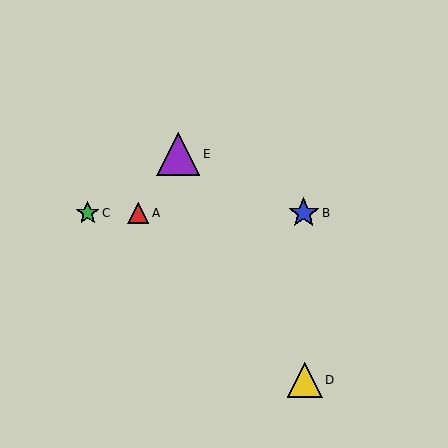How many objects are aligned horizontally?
3 objects (A, B, C) are aligned horizontally.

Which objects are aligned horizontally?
Objects A, B, C are aligned horizontally.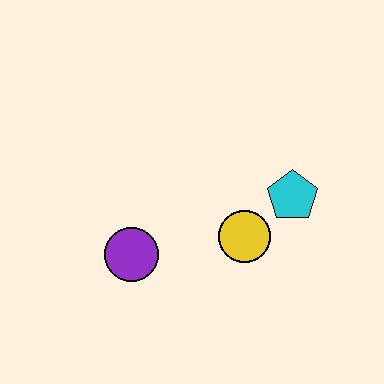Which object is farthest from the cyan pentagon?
The purple circle is farthest from the cyan pentagon.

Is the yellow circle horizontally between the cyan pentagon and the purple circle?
Yes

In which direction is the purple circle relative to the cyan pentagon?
The purple circle is to the left of the cyan pentagon.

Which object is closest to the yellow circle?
The cyan pentagon is closest to the yellow circle.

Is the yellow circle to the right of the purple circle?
Yes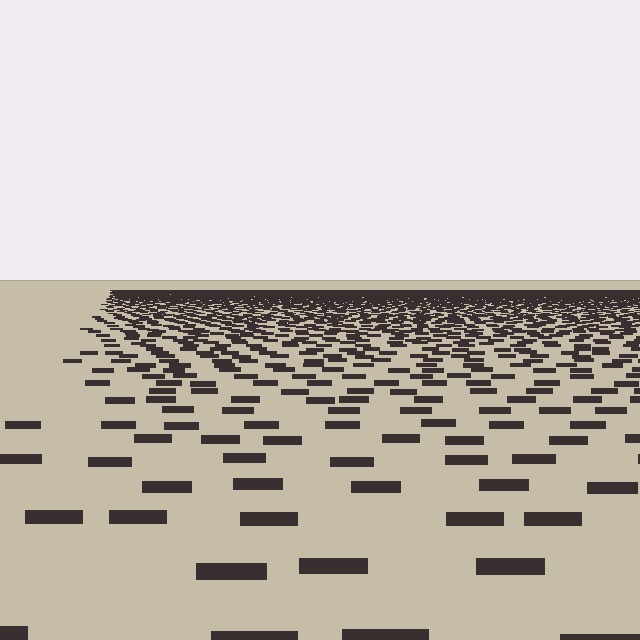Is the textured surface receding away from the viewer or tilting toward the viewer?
The surface is receding away from the viewer. Texture elements get smaller and denser toward the top.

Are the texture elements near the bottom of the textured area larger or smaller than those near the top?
Larger. Near the bottom, elements are closer to the viewer and appear at a bigger on-screen size.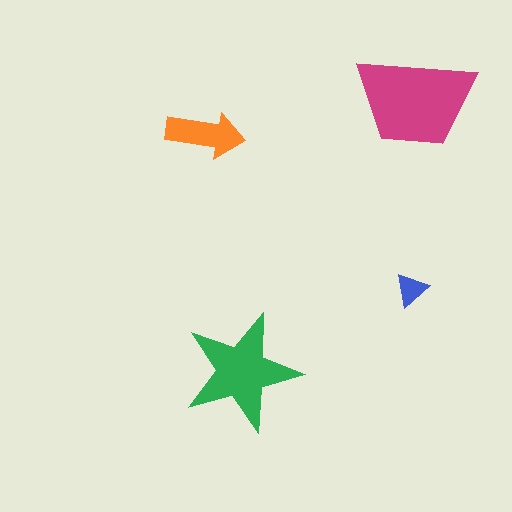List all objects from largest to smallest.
The magenta trapezoid, the green star, the orange arrow, the blue triangle.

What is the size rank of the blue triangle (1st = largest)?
4th.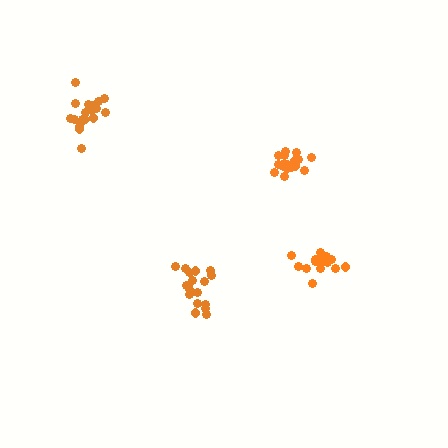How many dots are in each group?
Group 1: 20 dots, Group 2: 16 dots, Group 3: 20 dots, Group 4: 18 dots (74 total).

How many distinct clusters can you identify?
There are 4 distinct clusters.